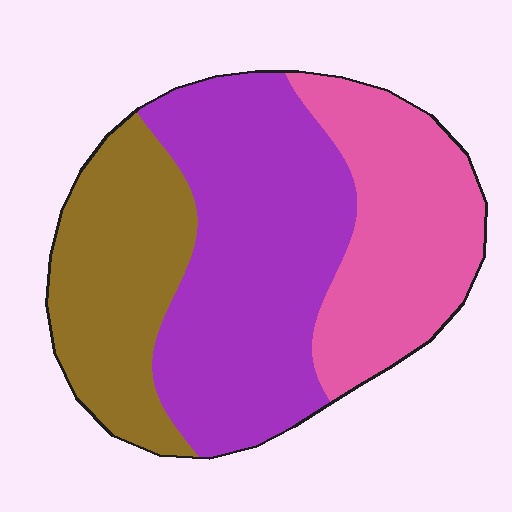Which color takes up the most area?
Purple, at roughly 45%.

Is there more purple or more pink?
Purple.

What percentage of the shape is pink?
Pink takes up about one quarter (1/4) of the shape.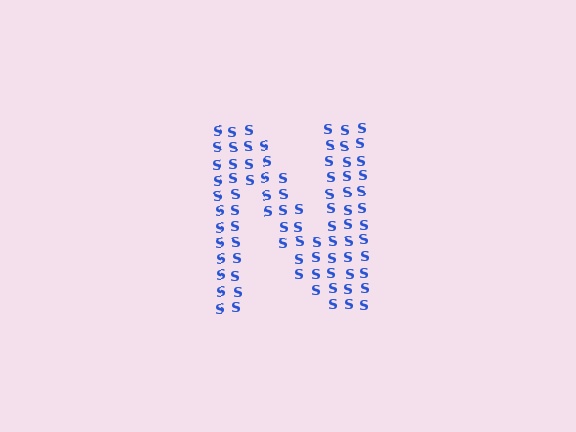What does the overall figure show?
The overall figure shows the letter N.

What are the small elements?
The small elements are letter S's.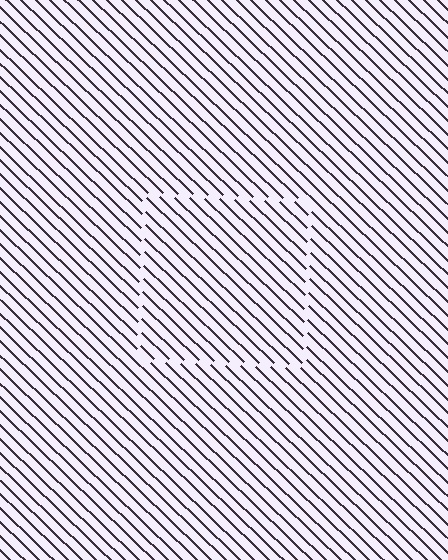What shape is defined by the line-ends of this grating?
An illusory square. The interior of the shape contains the same grating, shifted by half a period — the contour is defined by the phase discontinuity where line-ends from the inner and outer gratings abut.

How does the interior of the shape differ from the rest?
The interior of the shape contains the same grating, shifted by half a period — the contour is defined by the phase discontinuity where line-ends from the inner and outer gratings abut.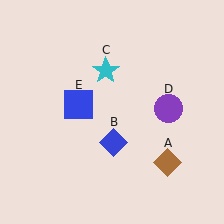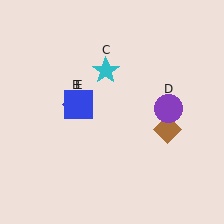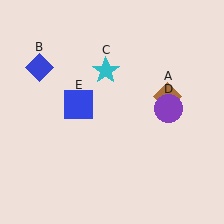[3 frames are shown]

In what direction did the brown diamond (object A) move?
The brown diamond (object A) moved up.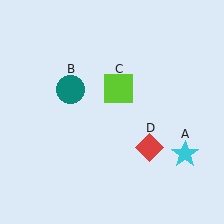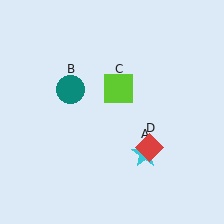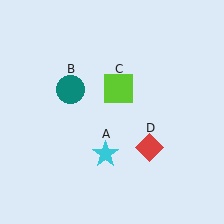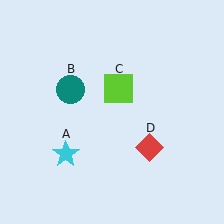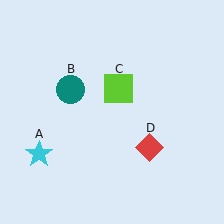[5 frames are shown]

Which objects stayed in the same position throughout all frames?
Teal circle (object B) and lime square (object C) and red diamond (object D) remained stationary.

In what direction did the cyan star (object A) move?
The cyan star (object A) moved left.